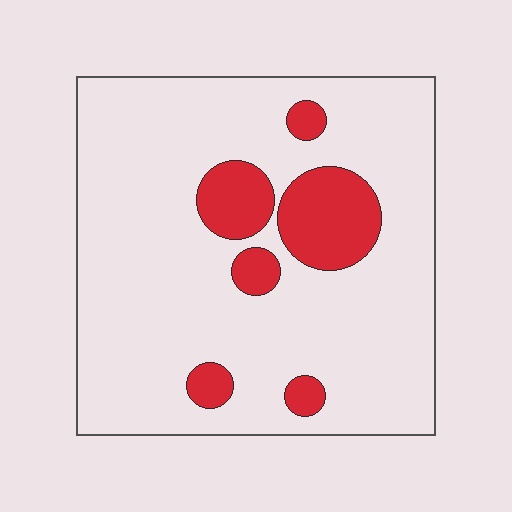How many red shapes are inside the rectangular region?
6.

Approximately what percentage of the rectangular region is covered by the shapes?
Approximately 15%.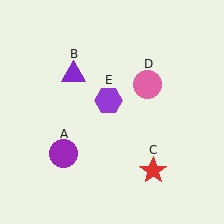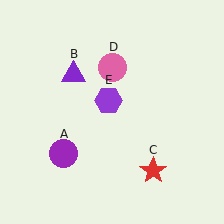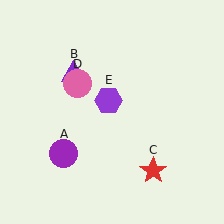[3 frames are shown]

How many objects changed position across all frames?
1 object changed position: pink circle (object D).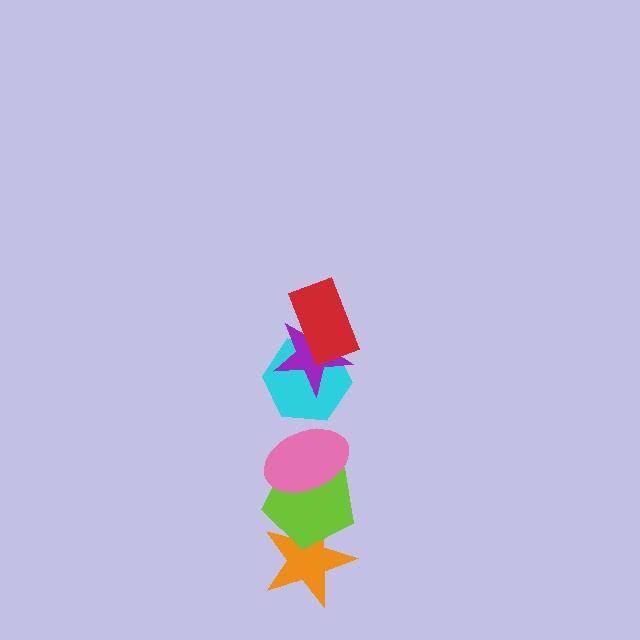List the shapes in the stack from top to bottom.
From top to bottom: the red rectangle, the purple star, the cyan hexagon, the pink ellipse, the lime pentagon, the orange star.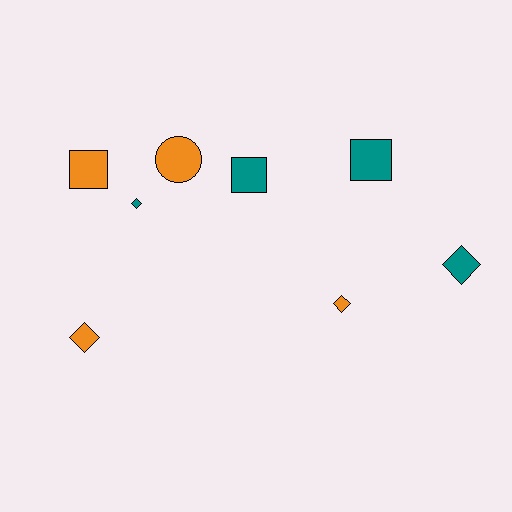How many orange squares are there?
There is 1 orange square.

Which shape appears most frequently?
Diamond, with 4 objects.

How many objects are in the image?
There are 8 objects.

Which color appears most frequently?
Orange, with 4 objects.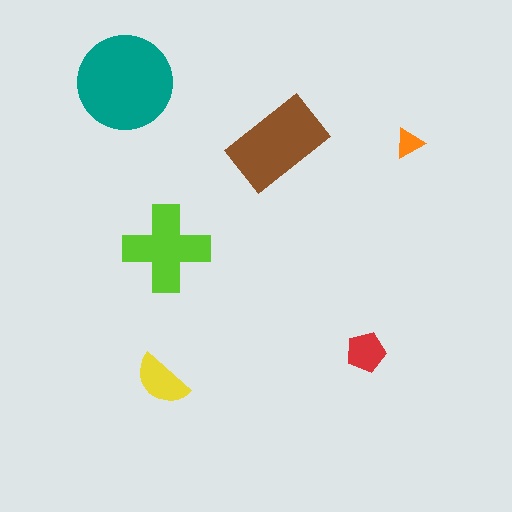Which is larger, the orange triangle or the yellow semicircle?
The yellow semicircle.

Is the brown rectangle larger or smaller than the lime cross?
Larger.